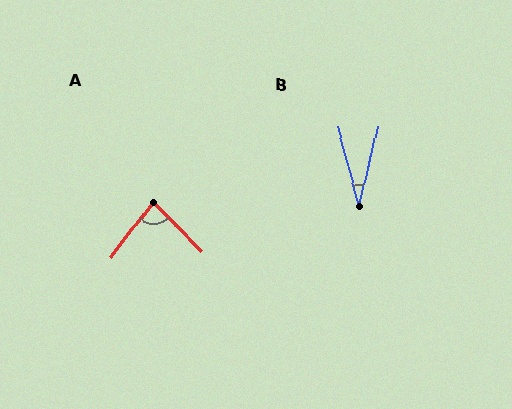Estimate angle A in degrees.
Approximately 82 degrees.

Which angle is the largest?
A, at approximately 82 degrees.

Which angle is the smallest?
B, at approximately 28 degrees.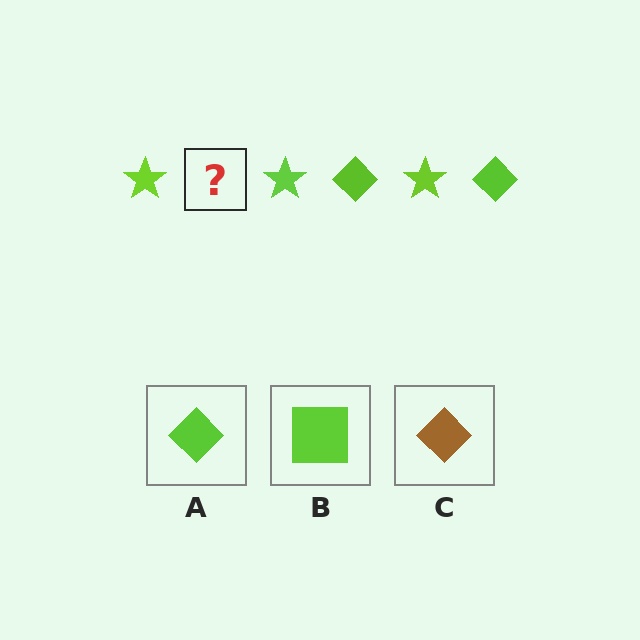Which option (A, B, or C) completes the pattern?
A.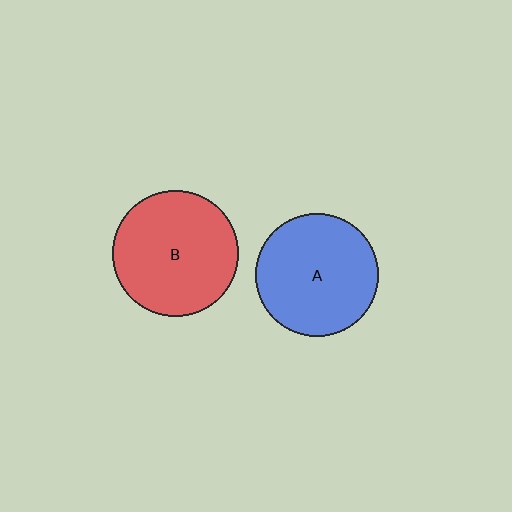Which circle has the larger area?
Circle B (red).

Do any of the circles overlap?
No, none of the circles overlap.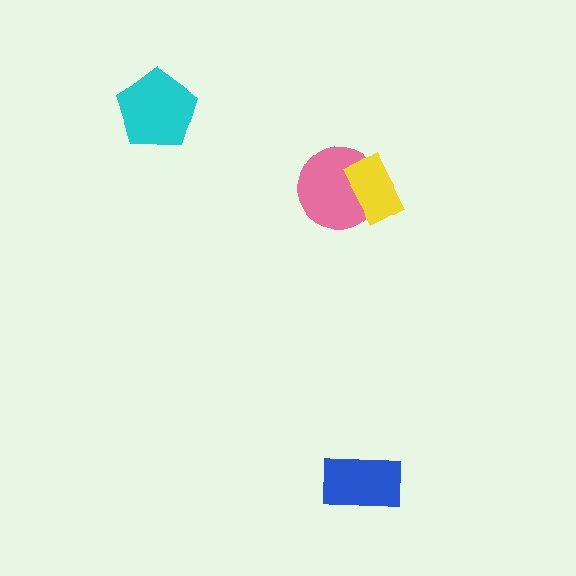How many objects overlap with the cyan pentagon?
0 objects overlap with the cyan pentagon.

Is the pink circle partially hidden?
Yes, it is partially covered by another shape.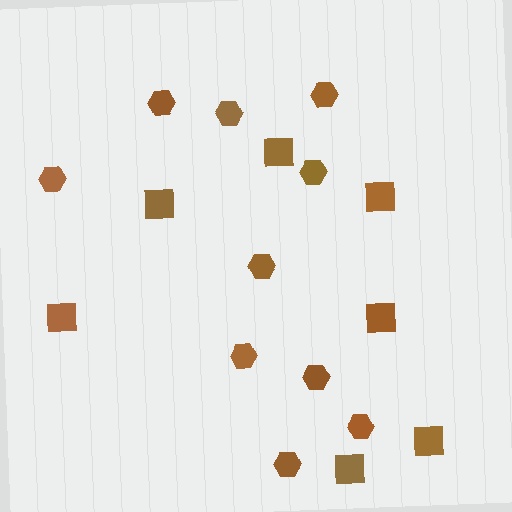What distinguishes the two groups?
There are 2 groups: one group of squares (7) and one group of hexagons (10).